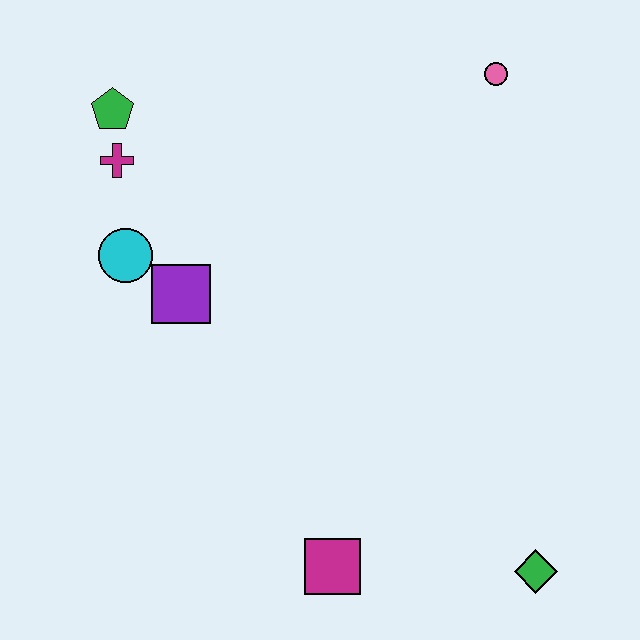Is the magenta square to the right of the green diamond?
No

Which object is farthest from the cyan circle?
The green diamond is farthest from the cyan circle.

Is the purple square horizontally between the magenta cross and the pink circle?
Yes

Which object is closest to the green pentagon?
The magenta cross is closest to the green pentagon.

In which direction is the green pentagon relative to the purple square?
The green pentagon is above the purple square.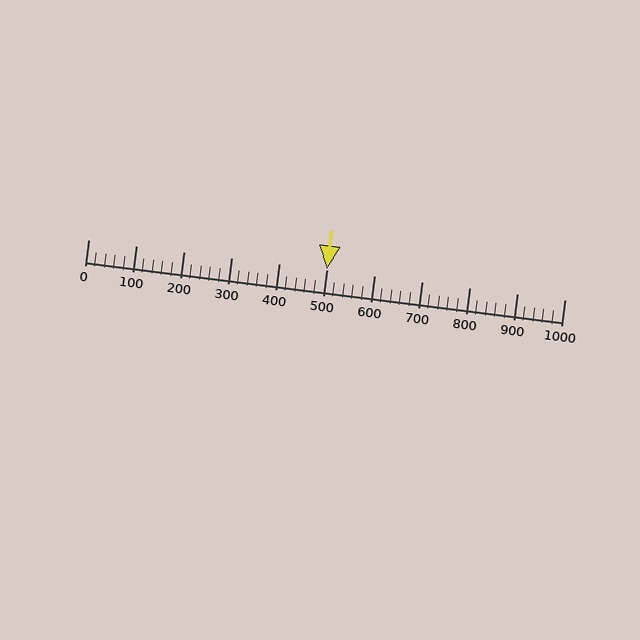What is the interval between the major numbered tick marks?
The major tick marks are spaced 100 units apart.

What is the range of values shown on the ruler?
The ruler shows values from 0 to 1000.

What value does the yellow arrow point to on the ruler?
The yellow arrow points to approximately 500.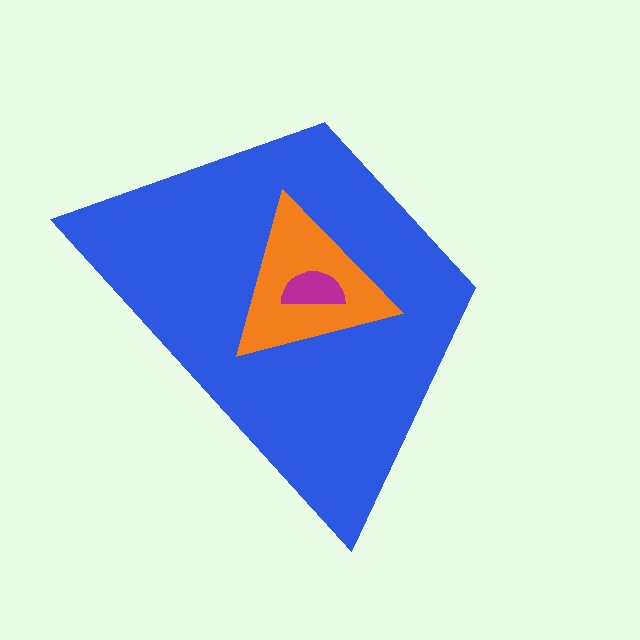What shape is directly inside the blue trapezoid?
The orange triangle.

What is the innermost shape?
The magenta semicircle.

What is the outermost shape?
The blue trapezoid.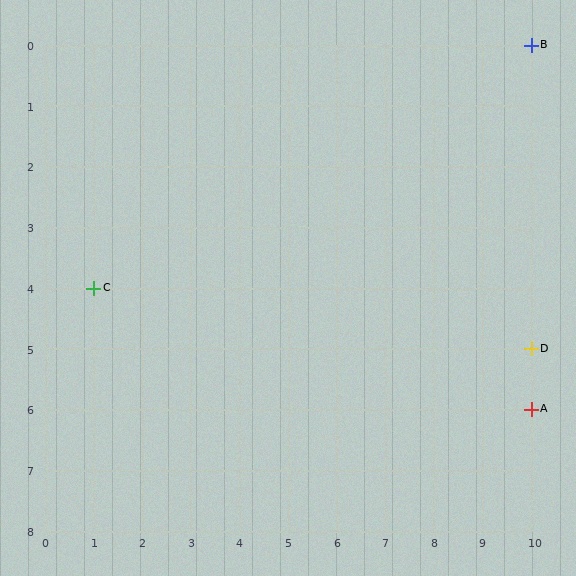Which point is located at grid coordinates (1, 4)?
Point C is at (1, 4).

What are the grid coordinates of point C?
Point C is at grid coordinates (1, 4).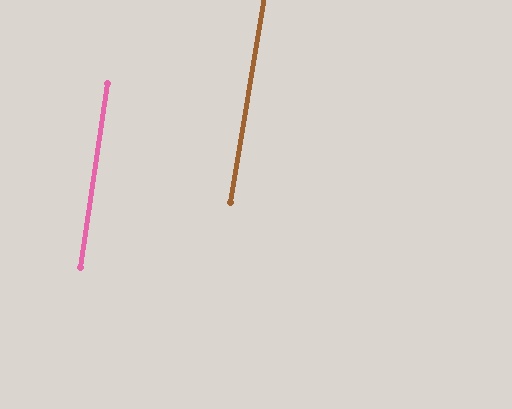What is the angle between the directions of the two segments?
Approximately 1 degree.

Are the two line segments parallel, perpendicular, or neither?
Parallel — their directions differ by only 1.0°.